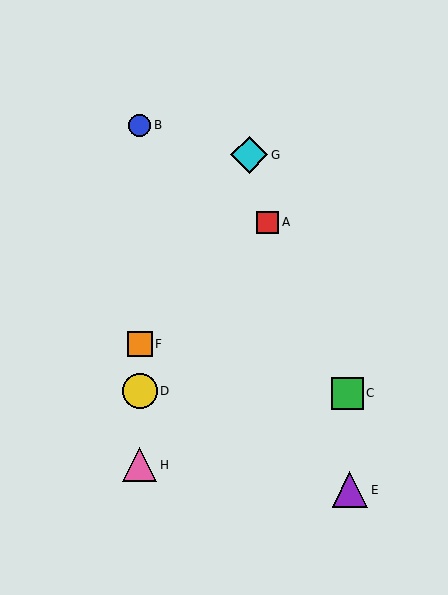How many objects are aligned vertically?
4 objects (B, D, F, H) are aligned vertically.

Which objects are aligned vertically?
Objects B, D, F, H are aligned vertically.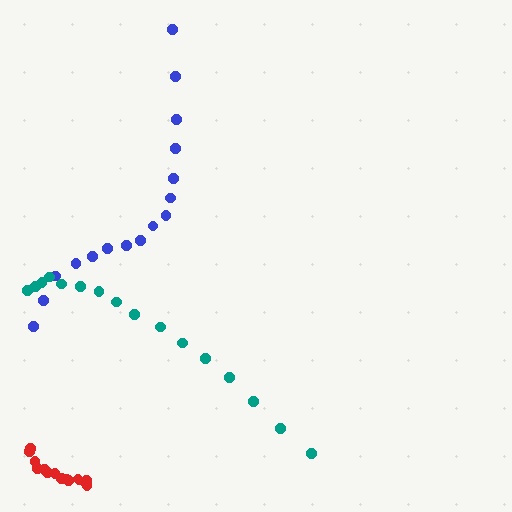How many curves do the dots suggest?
There are 3 distinct paths.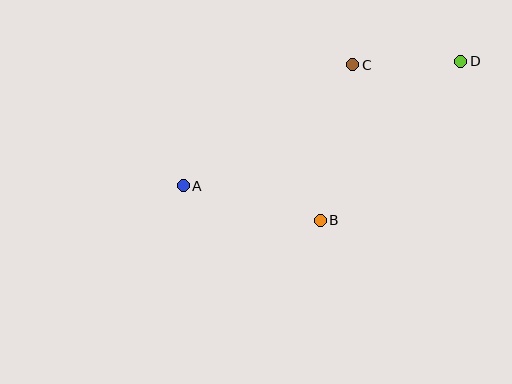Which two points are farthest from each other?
Points A and D are farthest from each other.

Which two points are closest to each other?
Points C and D are closest to each other.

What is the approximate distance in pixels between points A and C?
The distance between A and C is approximately 208 pixels.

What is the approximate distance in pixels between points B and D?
The distance between B and D is approximately 212 pixels.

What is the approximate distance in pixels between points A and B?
The distance between A and B is approximately 141 pixels.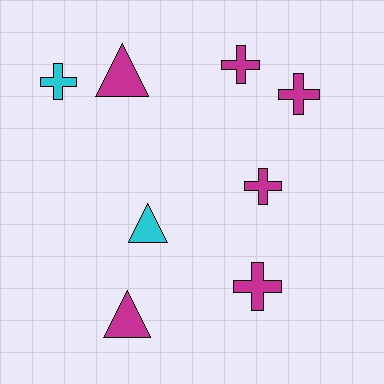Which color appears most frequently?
Magenta, with 6 objects.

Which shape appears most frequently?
Cross, with 5 objects.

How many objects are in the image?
There are 8 objects.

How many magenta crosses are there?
There are 4 magenta crosses.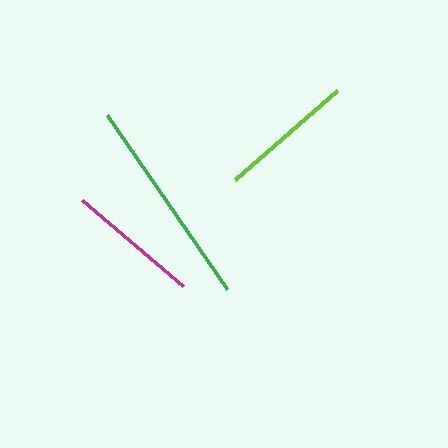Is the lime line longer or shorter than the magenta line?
The lime line is longer than the magenta line.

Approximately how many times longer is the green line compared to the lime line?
The green line is approximately 1.6 times the length of the lime line.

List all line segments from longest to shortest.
From longest to shortest: green, lime, magenta.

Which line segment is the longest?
The green line is the longest at approximately 212 pixels.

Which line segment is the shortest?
The magenta line is the shortest at approximately 133 pixels.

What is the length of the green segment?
The green segment is approximately 212 pixels long.